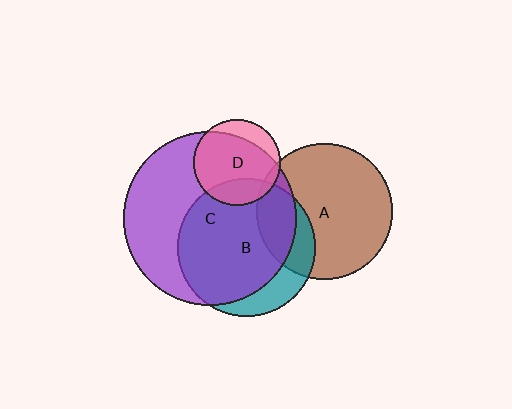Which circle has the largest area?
Circle C (purple).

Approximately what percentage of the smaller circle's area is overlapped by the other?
Approximately 5%.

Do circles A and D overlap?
Yes.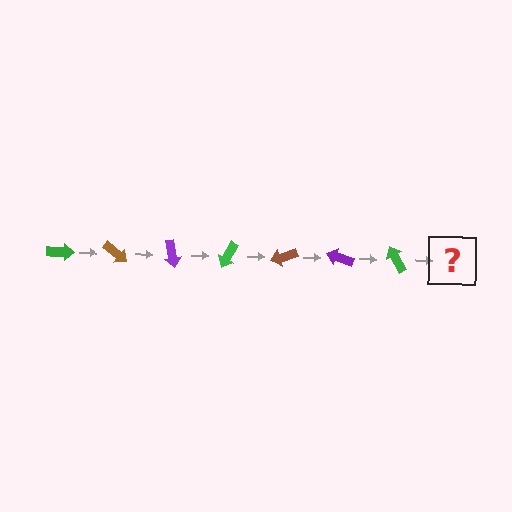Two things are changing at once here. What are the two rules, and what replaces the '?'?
The two rules are that it rotates 40 degrees each step and the color cycles through green, brown, and purple. The '?' should be a brown arrow, rotated 280 degrees from the start.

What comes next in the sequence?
The next element should be a brown arrow, rotated 280 degrees from the start.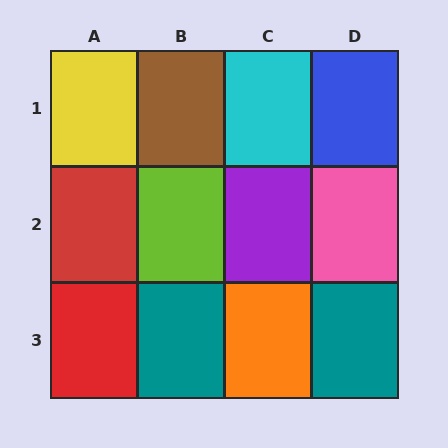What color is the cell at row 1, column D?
Blue.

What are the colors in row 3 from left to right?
Red, teal, orange, teal.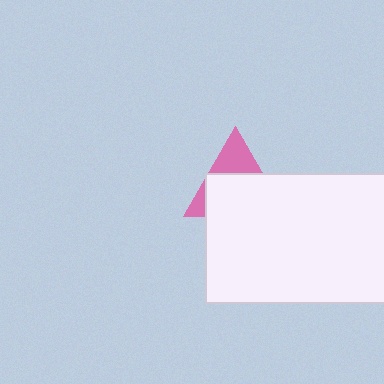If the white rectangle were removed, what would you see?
You would see the complete pink triangle.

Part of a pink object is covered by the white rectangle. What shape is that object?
It is a triangle.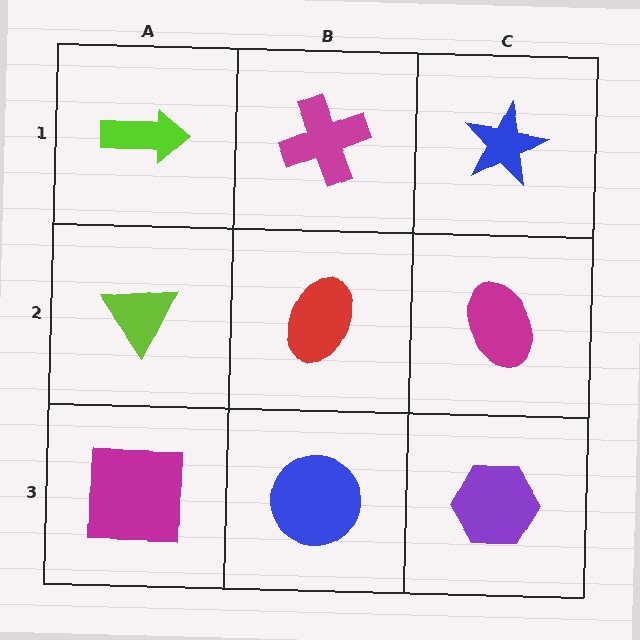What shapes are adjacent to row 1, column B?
A red ellipse (row 2, column B), a lime arrow (row 1, column A), a blue star (row 1, column C).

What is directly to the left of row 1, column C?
A magenta cross.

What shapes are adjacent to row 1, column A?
A lime triangle (row 2, column A), a magenta cross (row 1, column B).